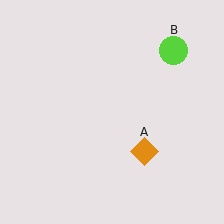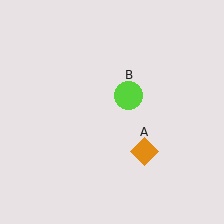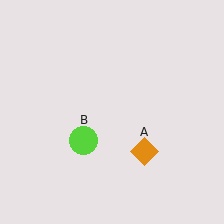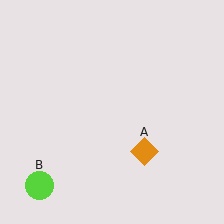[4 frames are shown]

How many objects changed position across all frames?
1 object changed position: lime circle (object B).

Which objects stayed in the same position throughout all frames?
Orange diamond (object A) remained stationary.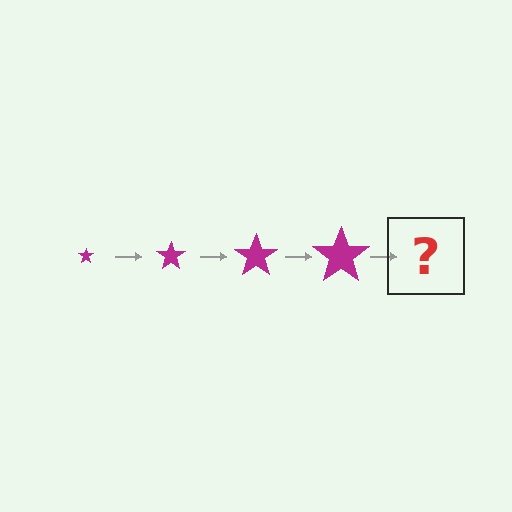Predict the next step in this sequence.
The next step is a magenta star, larger than the previous one.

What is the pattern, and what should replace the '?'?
The pattern is that the star gets progressively larger each step. The '?' should be a magenta star, larger than the previous one.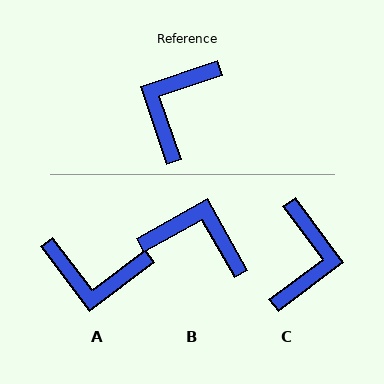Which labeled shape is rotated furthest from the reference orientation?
C, about 162 degrees away.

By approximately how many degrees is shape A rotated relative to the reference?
Approximately 108 degrees counter-clockwise.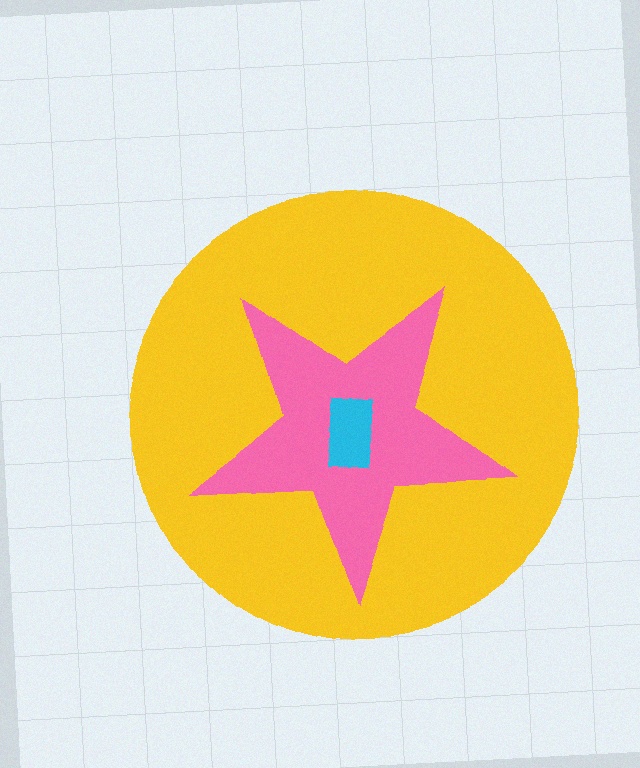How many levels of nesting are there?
3.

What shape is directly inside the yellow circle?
The pink star.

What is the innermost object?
The cyan rectangle.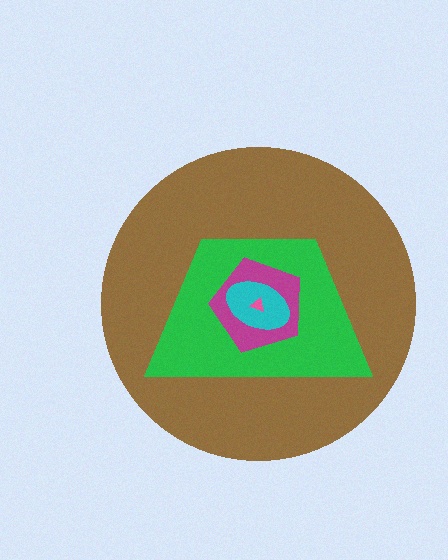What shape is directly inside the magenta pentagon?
The cyan ellipse.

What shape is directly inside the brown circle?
The green trapezoid.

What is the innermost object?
The pink triangle.